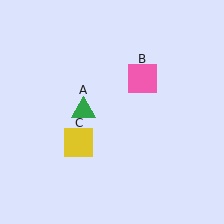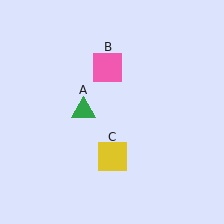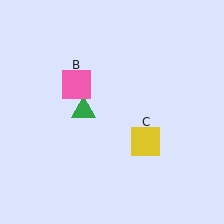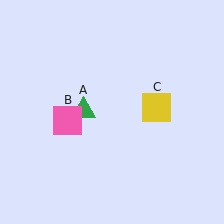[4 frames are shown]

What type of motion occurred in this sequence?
The pink square (object B), yellow square (object C) rotated counterclockwise around the center of the scene.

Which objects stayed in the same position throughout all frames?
Green triangle (object A) remained stationary.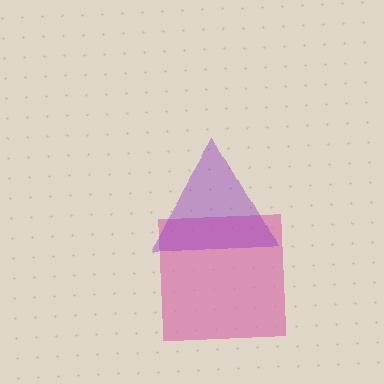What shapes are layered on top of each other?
The layered shapes are: a pink square, a purple triangle.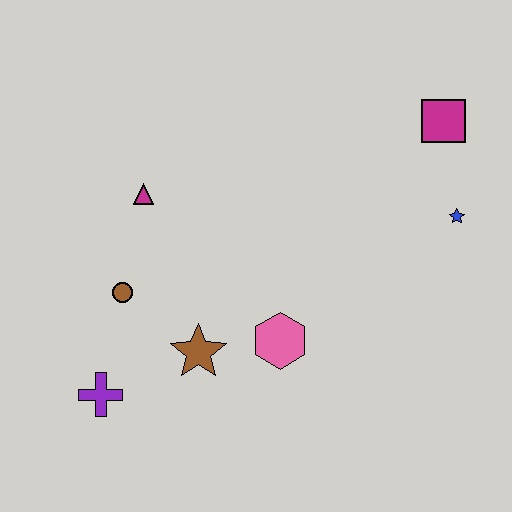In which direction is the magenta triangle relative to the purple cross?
The magenta triangle is above the purple cross.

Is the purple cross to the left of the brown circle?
Yes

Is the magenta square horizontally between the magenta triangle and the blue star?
Yes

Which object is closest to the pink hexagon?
The brown star is closest to the pink hexagon.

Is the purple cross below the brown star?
Yes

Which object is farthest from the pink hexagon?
The magenta square is farthest from the pink hexagon.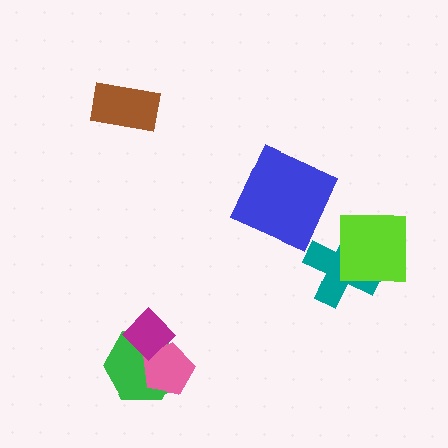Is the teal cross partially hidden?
Yes, it is partially covered by another shape.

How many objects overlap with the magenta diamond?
2 objects overlap with the magenta diamond.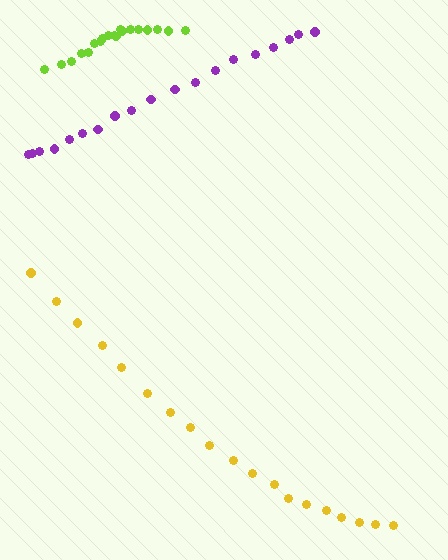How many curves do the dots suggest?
There are 3 distinct paths.